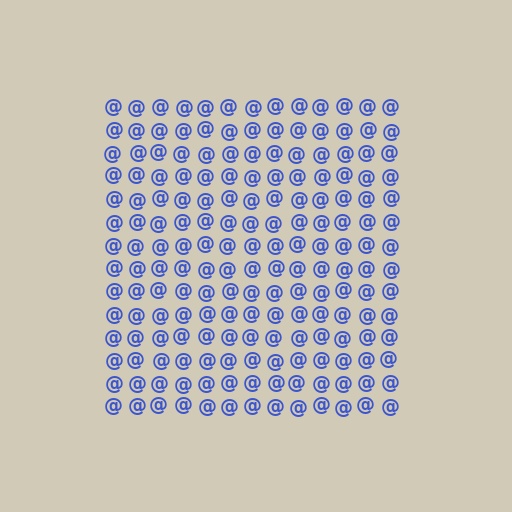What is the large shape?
The large shape is a square.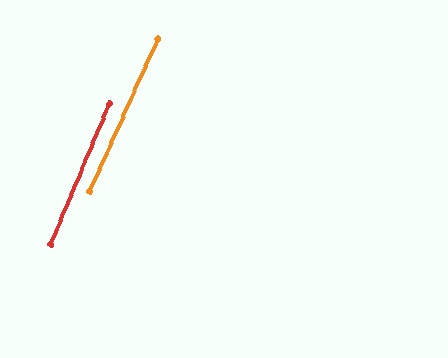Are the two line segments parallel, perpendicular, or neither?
Parallel — their directions differ by only 1.5°.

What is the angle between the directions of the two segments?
Approximately 1 degree.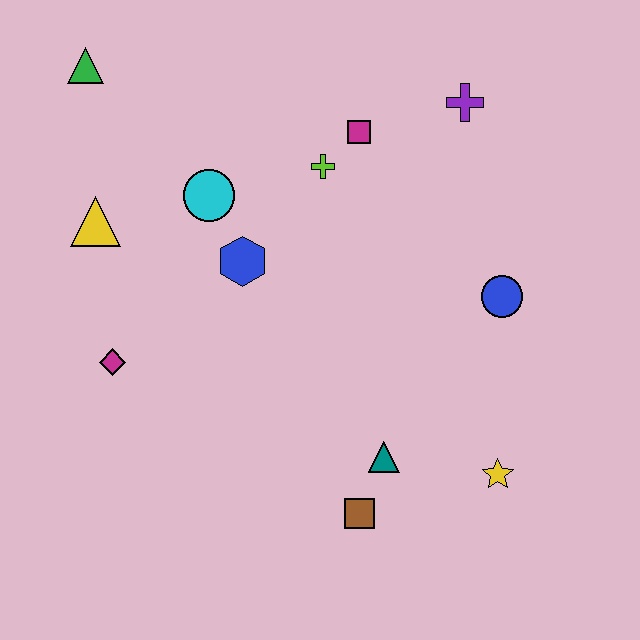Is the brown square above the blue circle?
No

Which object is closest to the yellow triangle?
The cyan circle is closest to the yellow triangle.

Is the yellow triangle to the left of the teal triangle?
Yes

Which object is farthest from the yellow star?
The green triangle is farthest from the yellow star.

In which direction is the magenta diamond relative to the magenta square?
The magenta diamond is to the left of the magenta square.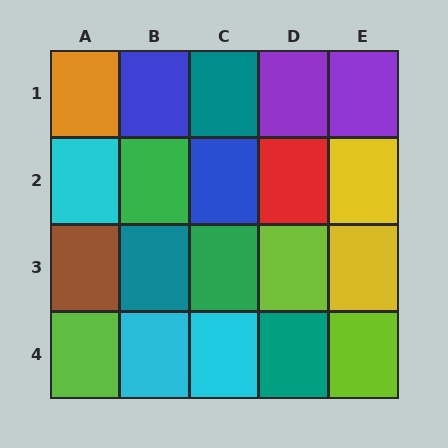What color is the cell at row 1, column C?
Teal.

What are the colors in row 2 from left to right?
Cyan, green, blue, red, yellow.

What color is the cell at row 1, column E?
Purple.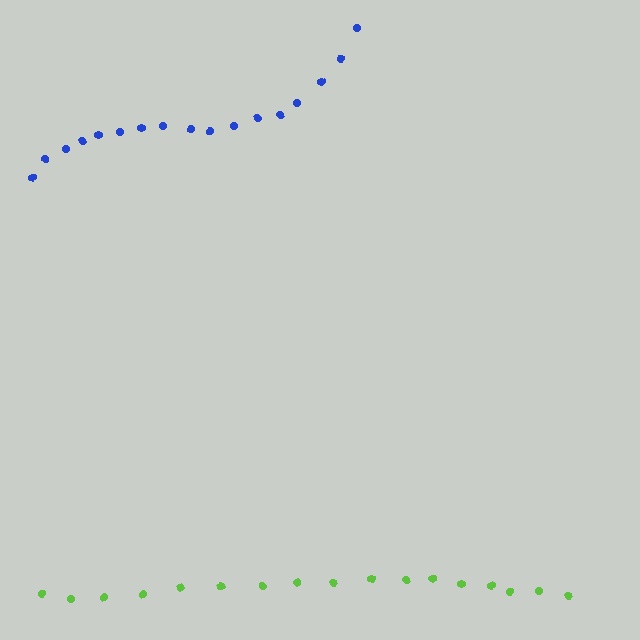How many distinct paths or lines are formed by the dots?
There are 2 distinct paths.